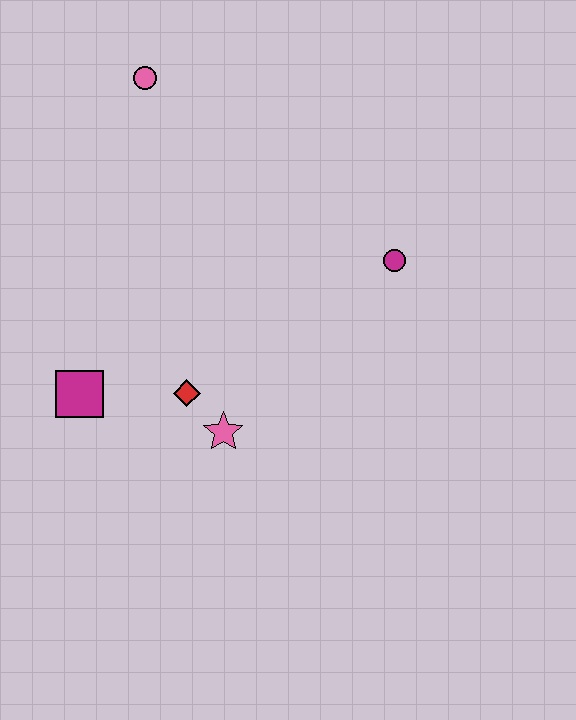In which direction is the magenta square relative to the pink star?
The magenta square is to the left of the pink star.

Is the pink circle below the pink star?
No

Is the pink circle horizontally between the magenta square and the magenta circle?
Yes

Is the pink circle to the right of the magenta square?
Yes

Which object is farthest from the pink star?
The pink circle is farthest from the pink star.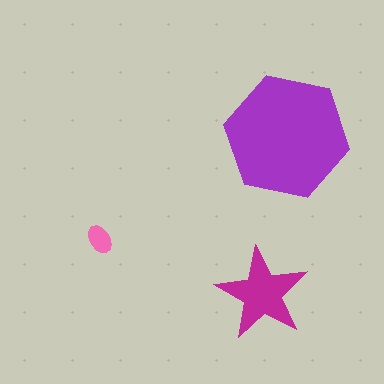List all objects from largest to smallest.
The purple hexagon, the magenta star, the pink ellipse.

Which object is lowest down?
The magenta star is bottommost.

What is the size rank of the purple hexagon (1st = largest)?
1st.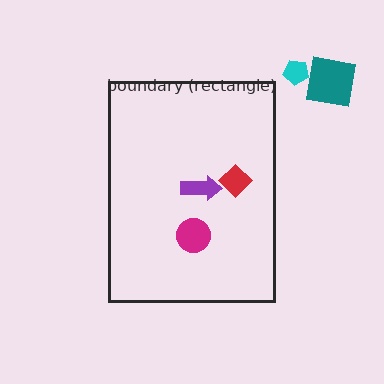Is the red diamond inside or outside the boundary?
Inside.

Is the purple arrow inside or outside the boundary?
Inside.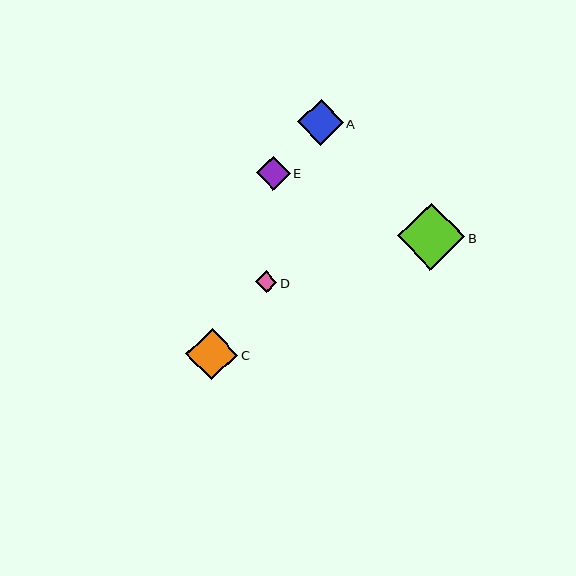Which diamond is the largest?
Diamond B is the largest with a size of approximately 67 pixels.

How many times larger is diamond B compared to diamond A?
Diamond B is approximately 1.5 times the size of diamond A.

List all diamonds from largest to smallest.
From largest to smallest: B, C, A, E, D.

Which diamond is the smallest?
Diamond D is the smallest with a size of approximately 22 pixels.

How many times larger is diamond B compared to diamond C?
Diamond B is approximately 1.3 times the size of diamond C.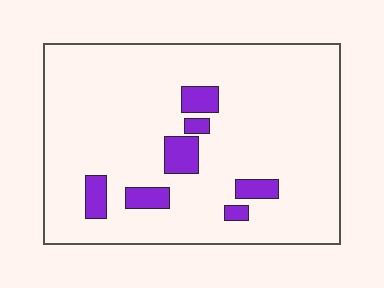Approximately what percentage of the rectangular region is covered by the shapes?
Approximately 10%.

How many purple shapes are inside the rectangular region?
7.